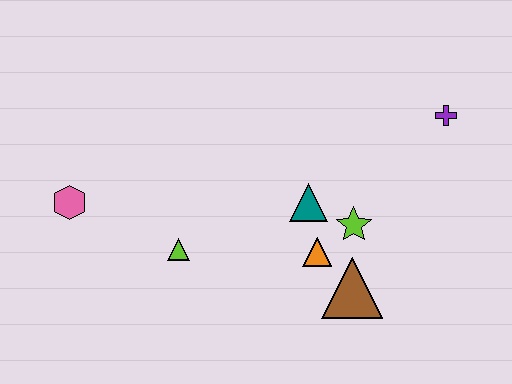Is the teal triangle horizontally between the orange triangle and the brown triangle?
No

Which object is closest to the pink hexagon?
The lime triangle is closest to the pink hexagon.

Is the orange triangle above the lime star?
No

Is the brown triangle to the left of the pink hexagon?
No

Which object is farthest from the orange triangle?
The pink hexagon is farthest from the orange triangle.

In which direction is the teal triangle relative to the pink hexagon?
The teal triangle is to the right of the pink hexagon.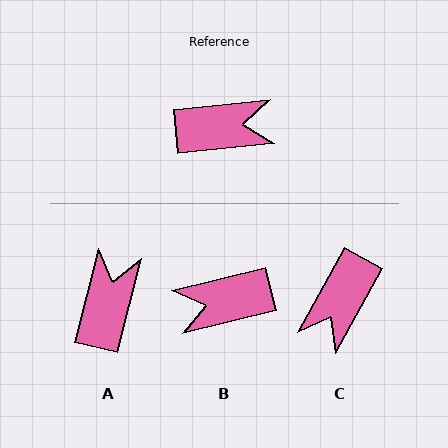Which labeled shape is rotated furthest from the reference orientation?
B, about 172 degrees away.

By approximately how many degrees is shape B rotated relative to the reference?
Approximately 172 degrees clockwise.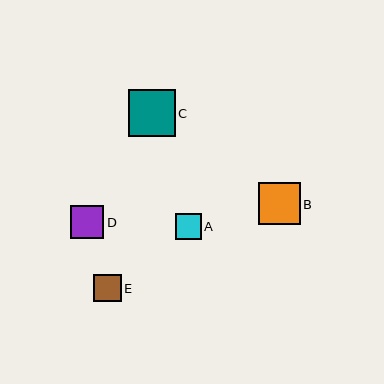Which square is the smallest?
Square A is the smallest with a size of approximately 26 pixels.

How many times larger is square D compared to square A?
Square D is approximately 1.3 times the size of square A.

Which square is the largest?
Square C is the largest with a size of approximately 47 pixels.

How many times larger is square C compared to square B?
Square C is approximately 1.1 times the size of square B.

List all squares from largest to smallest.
From largest to smallest: C, B, D, E, A.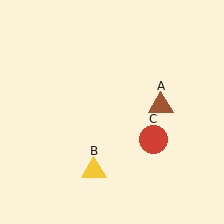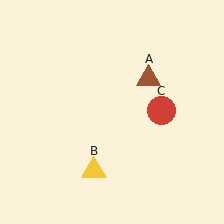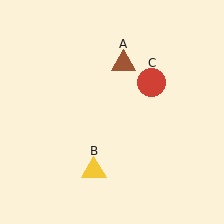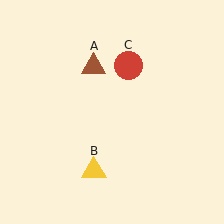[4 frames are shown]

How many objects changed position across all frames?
2 objects changed position: brown triangle (object A), red circle (object C).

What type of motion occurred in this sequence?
The brown triangle (object A), red circle (object C) rotated counterclockwise around the center of the scene.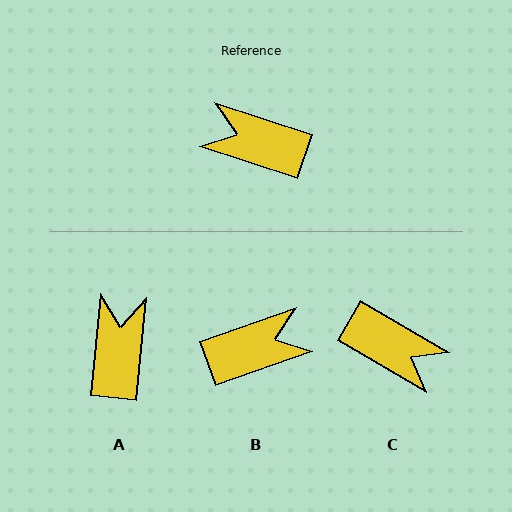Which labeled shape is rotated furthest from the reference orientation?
C, about 168 degrees away.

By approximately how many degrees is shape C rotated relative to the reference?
Approximately 168 degrees counter-clockwise.